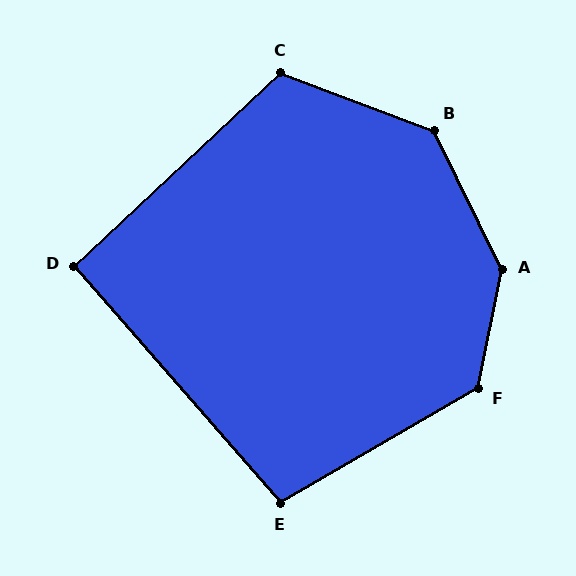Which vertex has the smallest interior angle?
D, at approximately 92 degrees.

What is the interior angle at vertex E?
Approximately 101 degrees (obtuse).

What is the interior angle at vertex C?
Approximately 116 degrees (obtuse).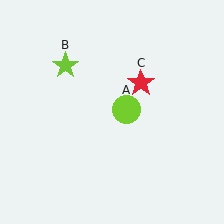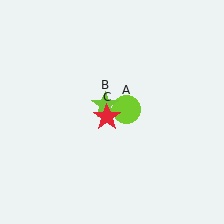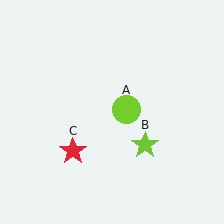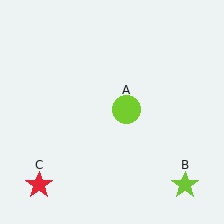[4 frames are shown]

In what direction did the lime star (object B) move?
The lime star (object B) moved down and to the right.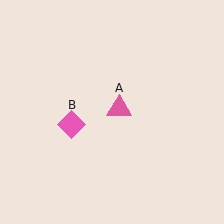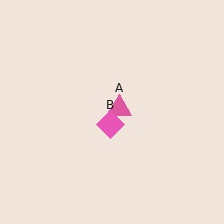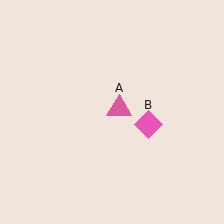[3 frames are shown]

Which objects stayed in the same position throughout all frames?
Pink triangle (object A) remained stationary.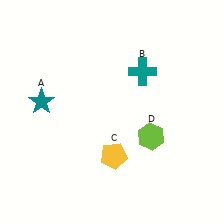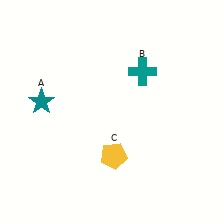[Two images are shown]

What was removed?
The lime hexagon (D) was removed in Image 2.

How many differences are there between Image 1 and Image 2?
There is 1 difference between the two images.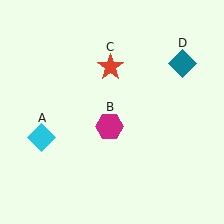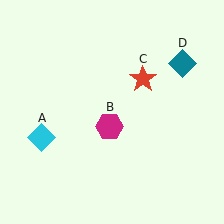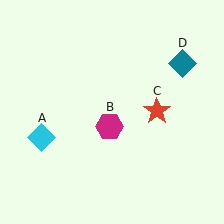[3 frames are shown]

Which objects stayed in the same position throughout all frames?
Cyan diamond (object A) and magenta hexagon (object B) and teal diamond (object D) remained stationary.